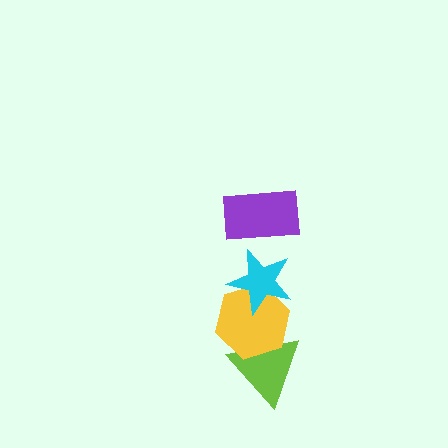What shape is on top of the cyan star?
The purple rectangle is on top of the cyan star.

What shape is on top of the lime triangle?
The yellow hexagon is on top of the lime triangle.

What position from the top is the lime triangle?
The lime triangle is 4th from the top.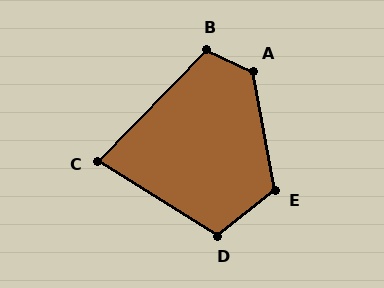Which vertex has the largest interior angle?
A, at approximately 125 degrees.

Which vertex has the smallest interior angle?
C, at approximately 78 degrees.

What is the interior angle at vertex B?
Approximately 110 degrees (obtuse).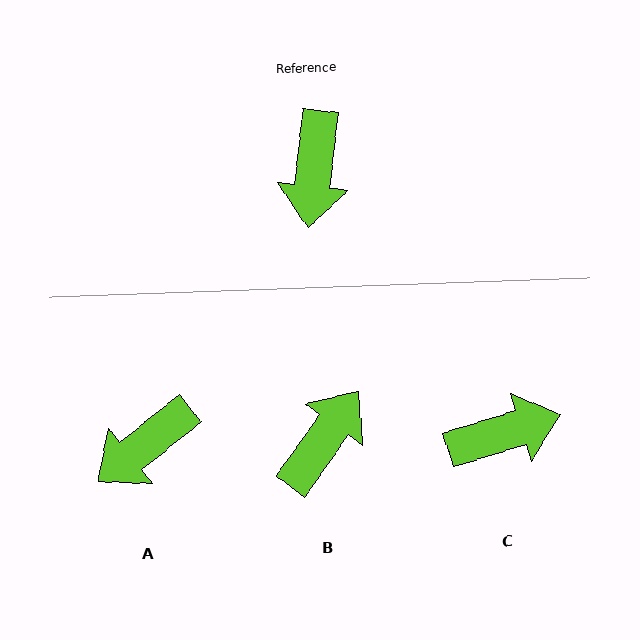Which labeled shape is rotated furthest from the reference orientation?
B, about 151 degrees away.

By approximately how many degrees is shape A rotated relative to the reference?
Approximately 45 degrees clockwise.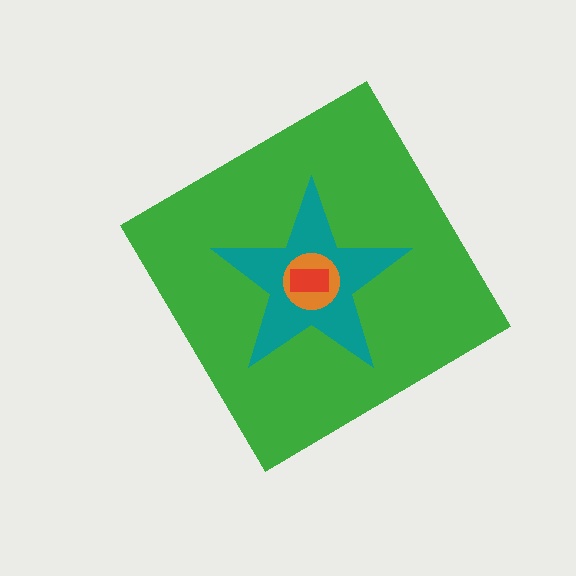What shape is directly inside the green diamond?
The teal star.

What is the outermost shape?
The green diamond.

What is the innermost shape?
The red rectangle.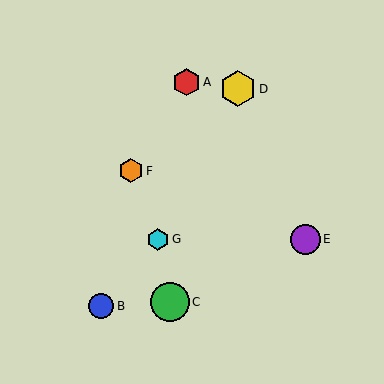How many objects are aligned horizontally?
2 objects (E, G) are aligned horizontally.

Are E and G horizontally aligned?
Yes, both are at y≈239.